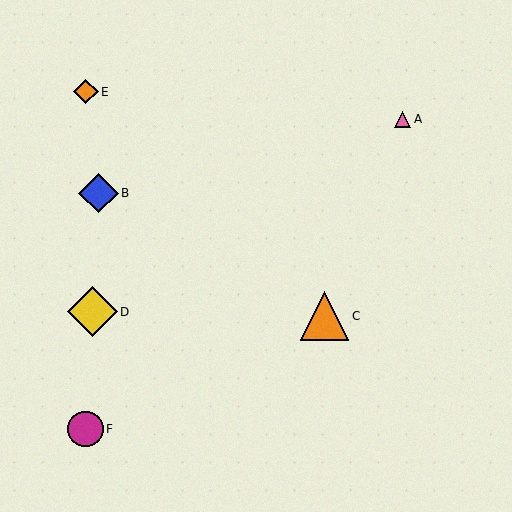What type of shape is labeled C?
Shape C is an orange triangle.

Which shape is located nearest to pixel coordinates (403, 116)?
The pink triangle (labeled A) at (403, 119) is nearest to that location.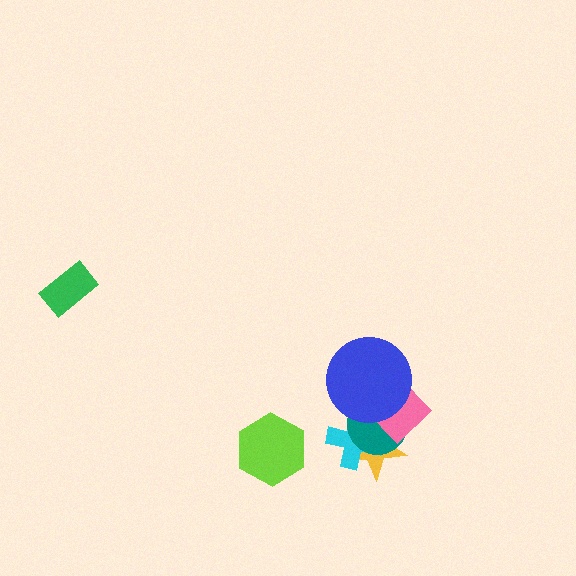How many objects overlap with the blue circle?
4 objects overlap with the blue circle.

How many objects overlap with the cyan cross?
4 objects overlap with the cyan cross.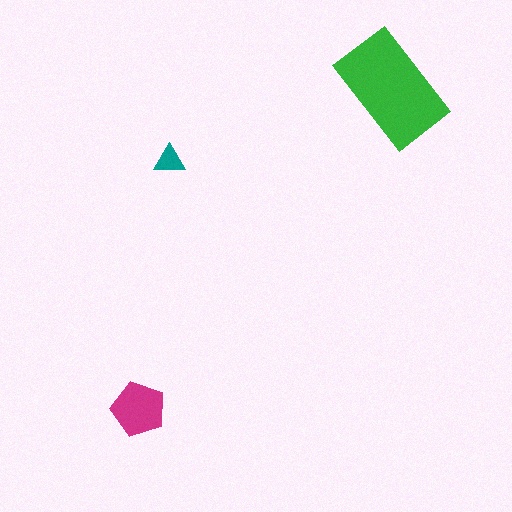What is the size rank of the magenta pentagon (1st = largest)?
2nd.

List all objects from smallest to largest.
The teal triangle, the magenta pentagon, the green rectangle.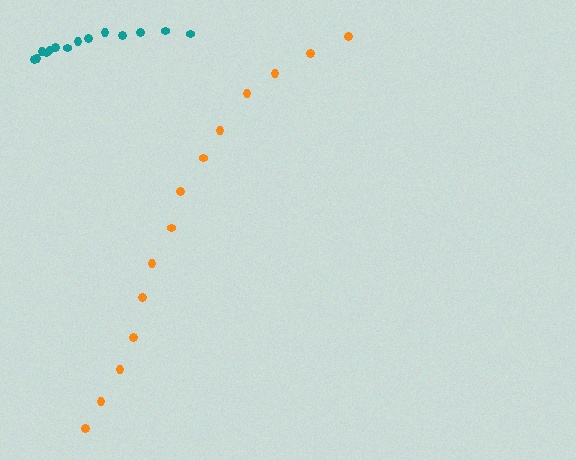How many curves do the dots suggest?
There are 2 distinct paths.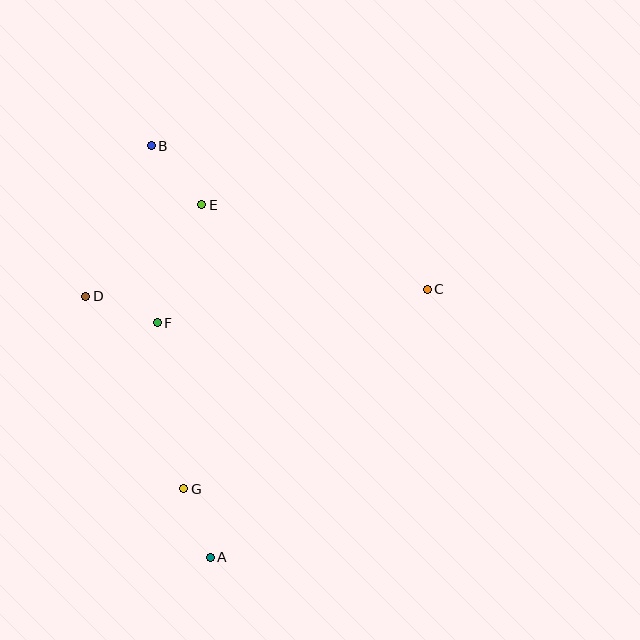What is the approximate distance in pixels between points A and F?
The distance between A and F is approximately 240 pixels.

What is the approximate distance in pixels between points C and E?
The distance between C and E is approximately 241 pixels.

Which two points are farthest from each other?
Points A and B are farthest from each other.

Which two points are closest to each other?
Points A and G are closest to each other.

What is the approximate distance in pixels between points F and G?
The distance between F and G is approximately 168 pixels.